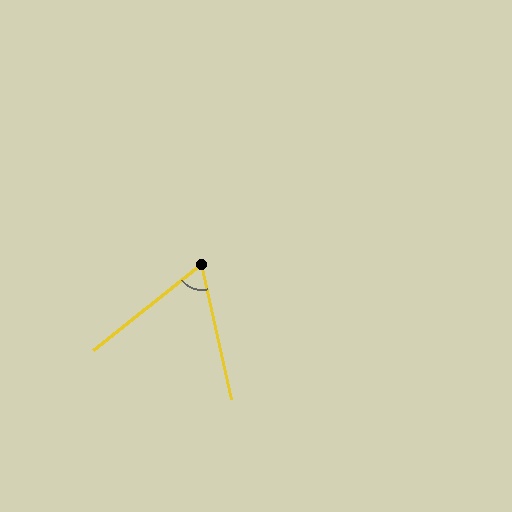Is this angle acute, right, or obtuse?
It is acute.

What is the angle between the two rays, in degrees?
Approximately 64 degrees.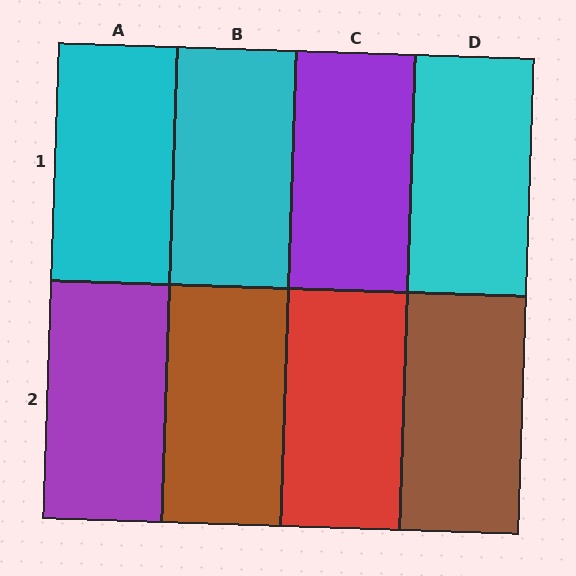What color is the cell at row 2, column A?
Purple.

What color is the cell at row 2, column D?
Brown.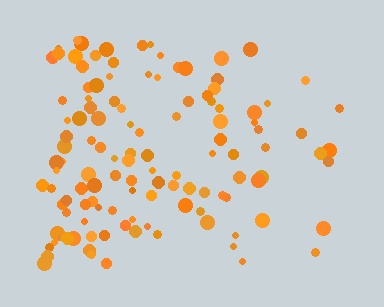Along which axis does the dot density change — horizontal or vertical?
Horizontal.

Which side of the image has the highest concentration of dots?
The left.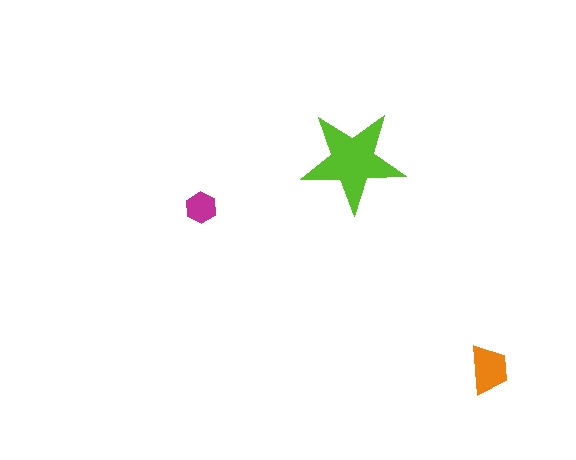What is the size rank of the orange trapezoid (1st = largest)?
2nd.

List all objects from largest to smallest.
The lime star, the orange trapezoid, the magenta hexagon.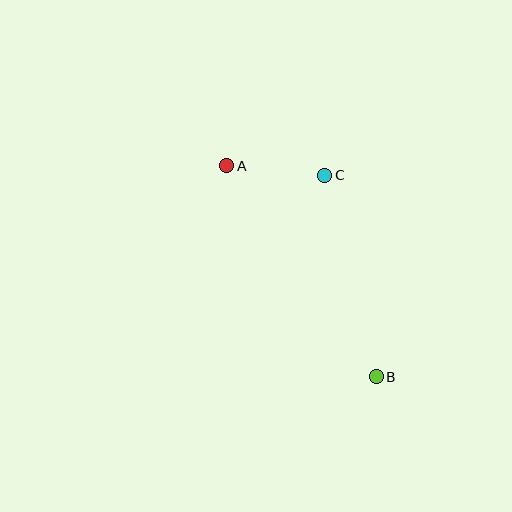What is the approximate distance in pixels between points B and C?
The distance between B and C is approximately 208 pixels.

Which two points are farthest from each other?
Points A and B are farthest from each other.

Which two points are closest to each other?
Points A and C are closest to each other.